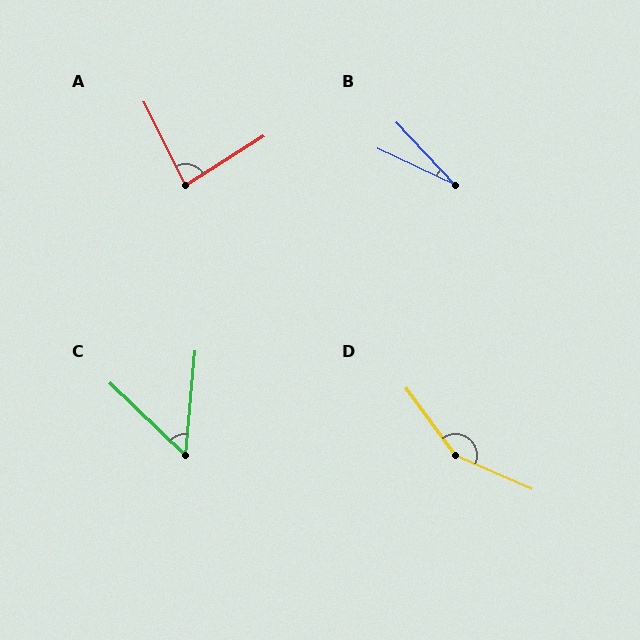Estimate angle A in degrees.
Approximately 84 degrees.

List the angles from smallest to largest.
B (21°), C (51°), A (84°), D (150°).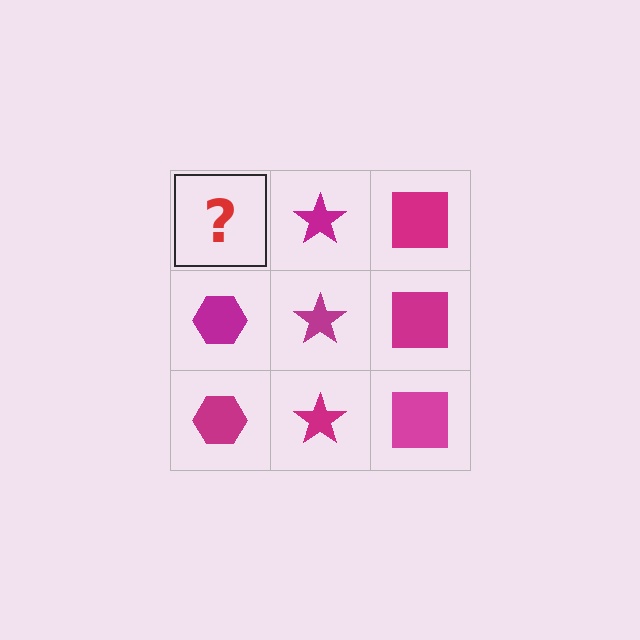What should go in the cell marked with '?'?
The missing cell should contain a magenta hexagon.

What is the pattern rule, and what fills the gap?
The rule is that each column has a consistent shape. The gap should be filled with a magenta hexagon.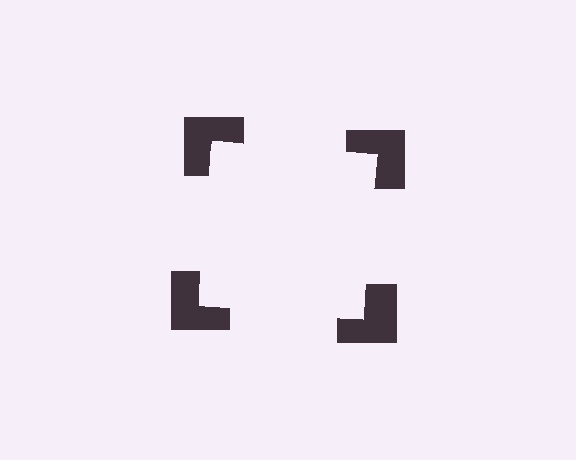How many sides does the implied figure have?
4 sides.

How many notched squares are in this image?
There are 4 — one at each vertex of the illusory square.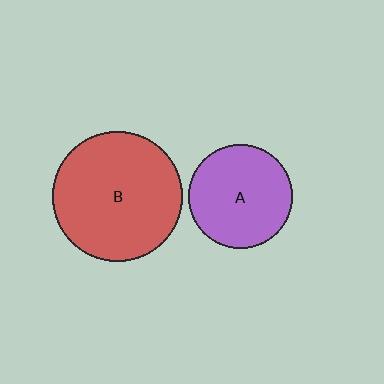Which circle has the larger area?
Circle B (red).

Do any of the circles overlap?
No, none of the circles overlap.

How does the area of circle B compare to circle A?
Approximately 1.6 times.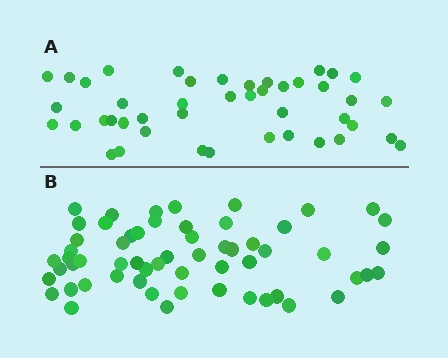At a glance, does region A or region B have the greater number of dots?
Region B (the bottom region) has more dots.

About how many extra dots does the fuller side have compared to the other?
Region B has approximately 15 more dots than region A.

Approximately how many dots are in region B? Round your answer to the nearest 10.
About 60 dots. (The exact count is 59, which rounds to 60.)